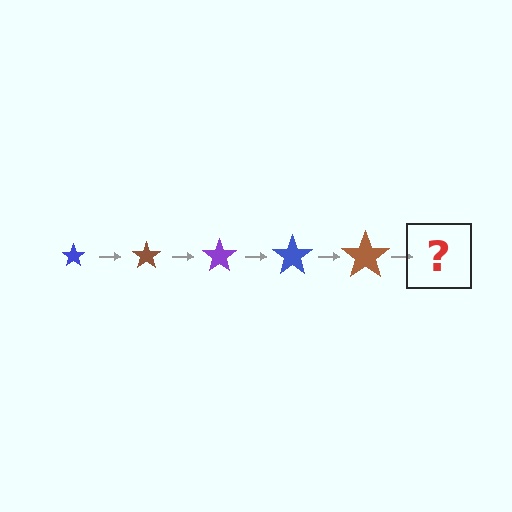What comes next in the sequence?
The next element should be a purple star, larger than the previous one.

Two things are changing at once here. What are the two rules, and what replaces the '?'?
The two rules are that the star grows larger each step and the color cycles through blue, brown, and purple. The '?' should be a purple star, larger than the previous one.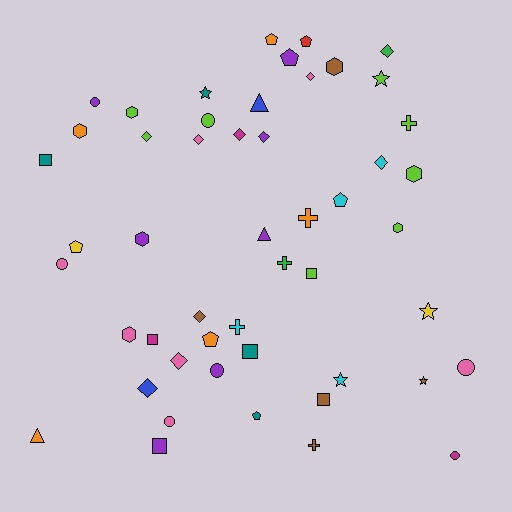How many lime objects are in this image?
There are 8 lime objects.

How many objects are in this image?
There are 50 objects.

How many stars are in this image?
There are 5 stars.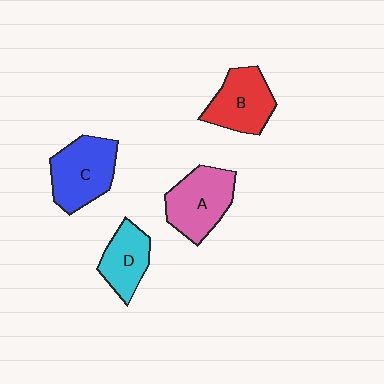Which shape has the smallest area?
Shape D (cyan).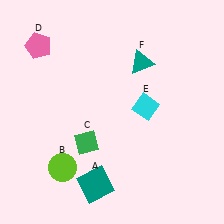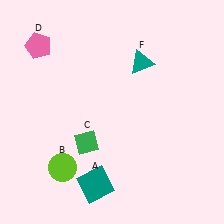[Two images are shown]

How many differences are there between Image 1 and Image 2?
There is 1 difference between the two images.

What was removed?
The cyan diamond (E) was removed in Image 2.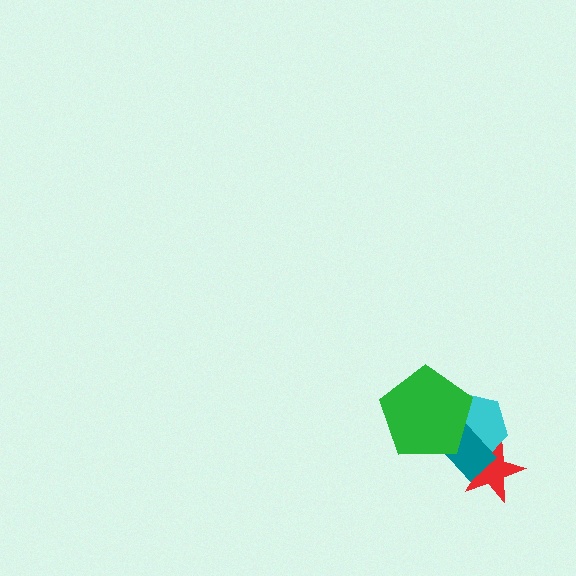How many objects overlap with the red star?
2 objects overlap with the red star.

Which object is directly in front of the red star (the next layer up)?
The cyan hexagon is directly in front of the red star.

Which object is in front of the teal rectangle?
The green pentagon is in front of the teal rectangle.